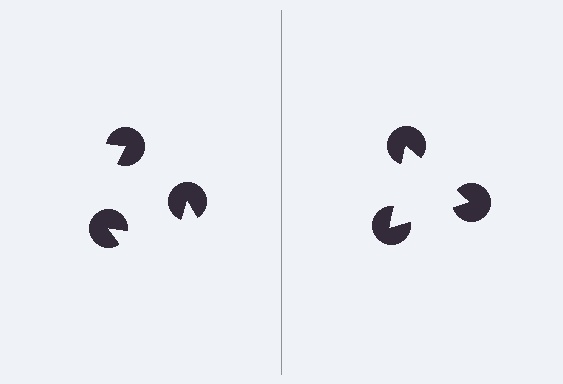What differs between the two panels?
The pac-man discs are positioned identically on both sides; only the wedge orientations differ. On the right they align to a triangle; on the left they are misaligned.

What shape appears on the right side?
An illusory triangle.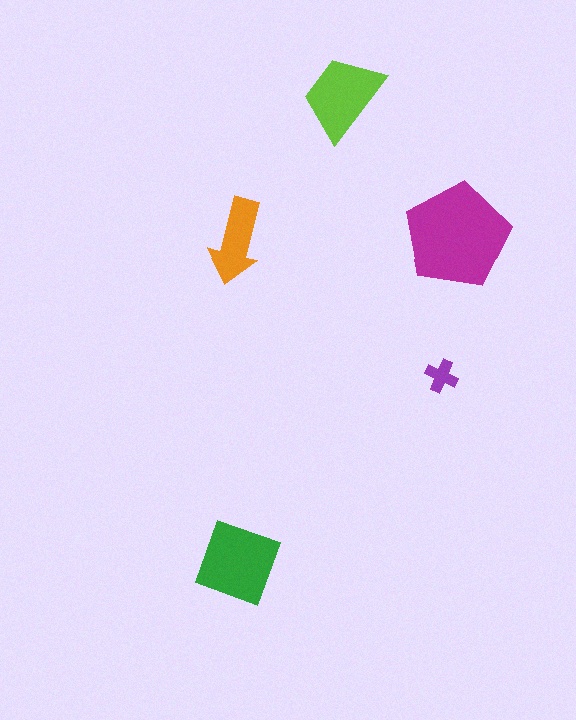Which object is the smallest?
The purple cross.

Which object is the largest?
The magenta pentagon.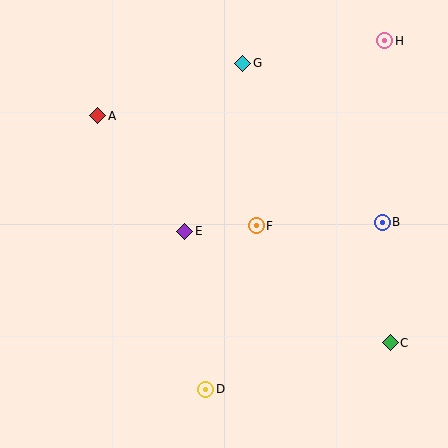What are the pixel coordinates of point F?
Point F is at (256, 226).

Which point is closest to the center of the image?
Point F at (256, 226) is closest to the center.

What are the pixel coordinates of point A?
Point A is at (98, 116).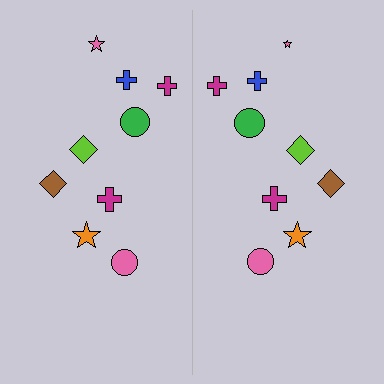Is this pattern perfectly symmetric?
No, the pattern is not perfectly symmetric. The pink star on the right side has a different size than its mirror counterpart.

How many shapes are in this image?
There are 18 shapes in this image.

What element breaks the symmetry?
The pink star on the right side has a different size than its mirror counterpart.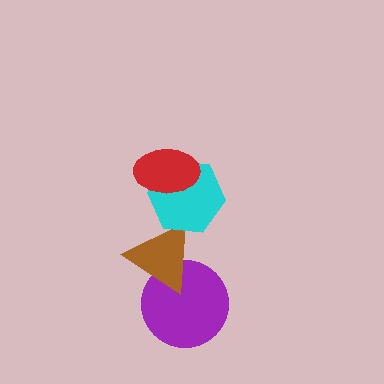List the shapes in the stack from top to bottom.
From top to bottom: the red ellipse, the cyan hexagon, the brown triangle, the purple circle.